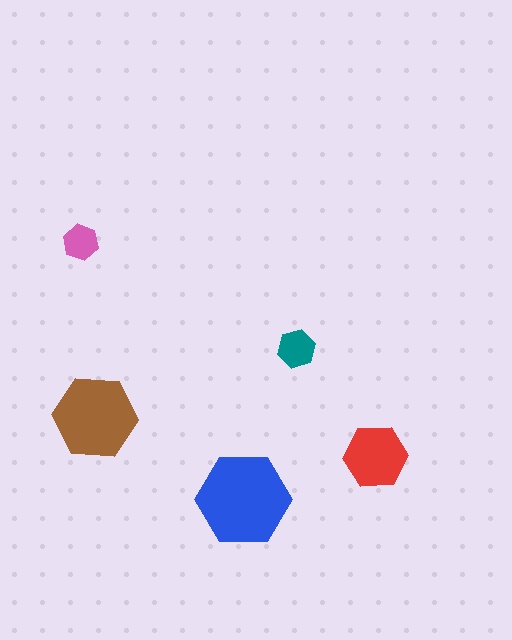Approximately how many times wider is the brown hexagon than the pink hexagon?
About 2.5 times wider.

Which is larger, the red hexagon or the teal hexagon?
The red one.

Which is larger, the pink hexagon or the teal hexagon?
The teal one.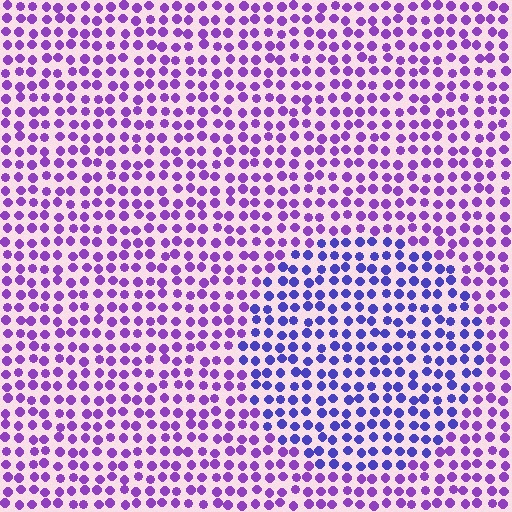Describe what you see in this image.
The image is filled with small purple elements in a uniform arrangement. A circle-shaped region is visible where the elements are tinted to a slightly different hue, forming a subtle color boundary.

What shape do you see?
I see a circle.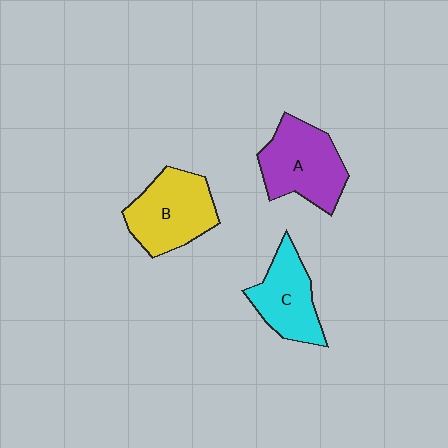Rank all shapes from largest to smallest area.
From largest to smallest: A (purple), B (yellow), C (cyan).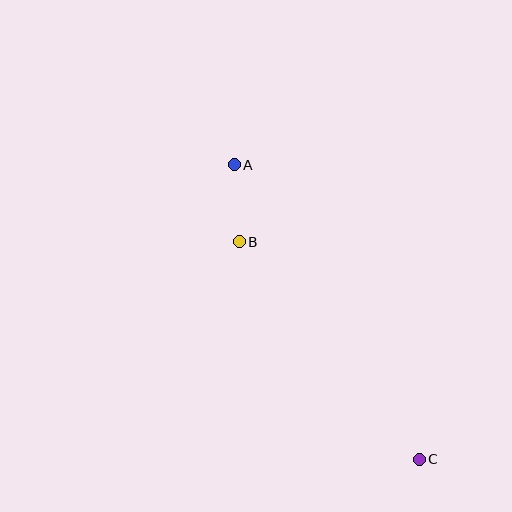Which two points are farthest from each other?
Points A and C are farthest from each other.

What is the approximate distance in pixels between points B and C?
The distance between B and C is approximately 282 pixels.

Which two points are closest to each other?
Points A and B are closest to each other.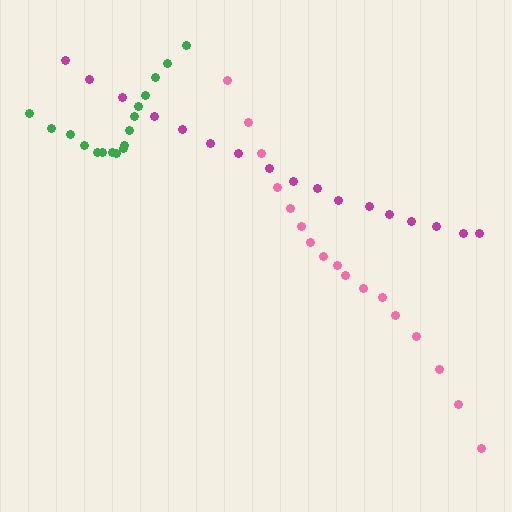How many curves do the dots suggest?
There are 3 distinct paths.